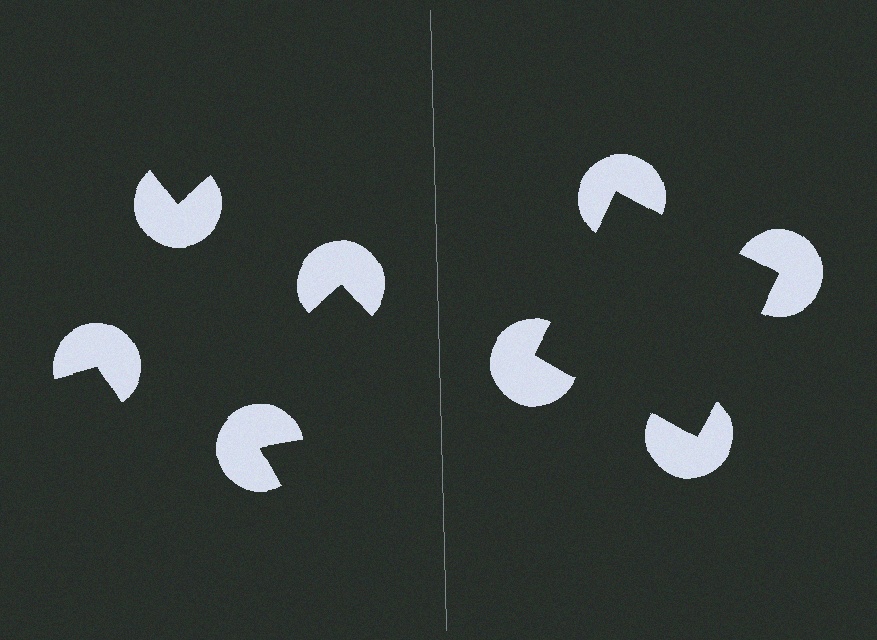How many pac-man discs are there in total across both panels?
8 — 4 on each side.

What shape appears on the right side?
An illusory square.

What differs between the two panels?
The pac-man discs are positioned identically on both sides; only the wedge orientations differ. On the right they align to a square; on the left they are misaligned.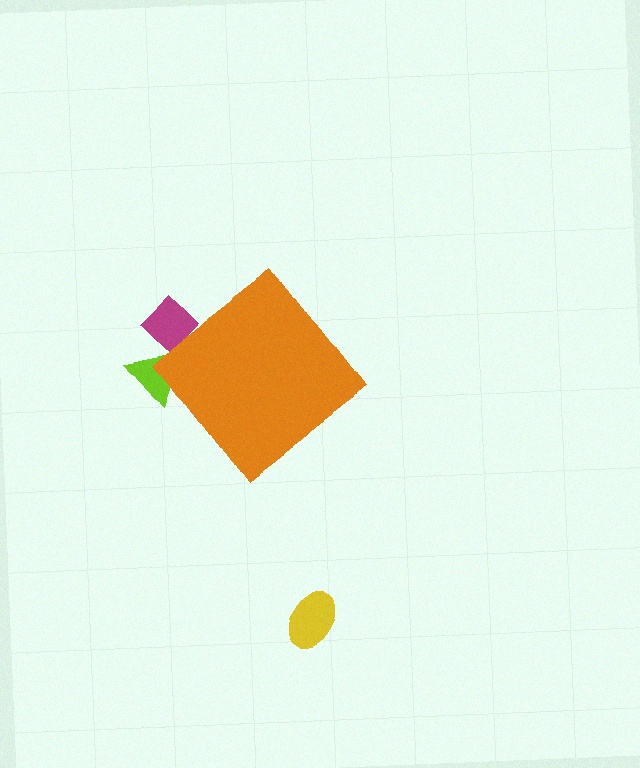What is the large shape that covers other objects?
An orange diamond.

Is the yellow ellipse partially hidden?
No, the yellow ellipse is fully visible.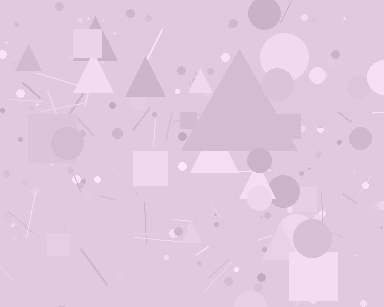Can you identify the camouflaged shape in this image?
The camouflaged shape is a triangle.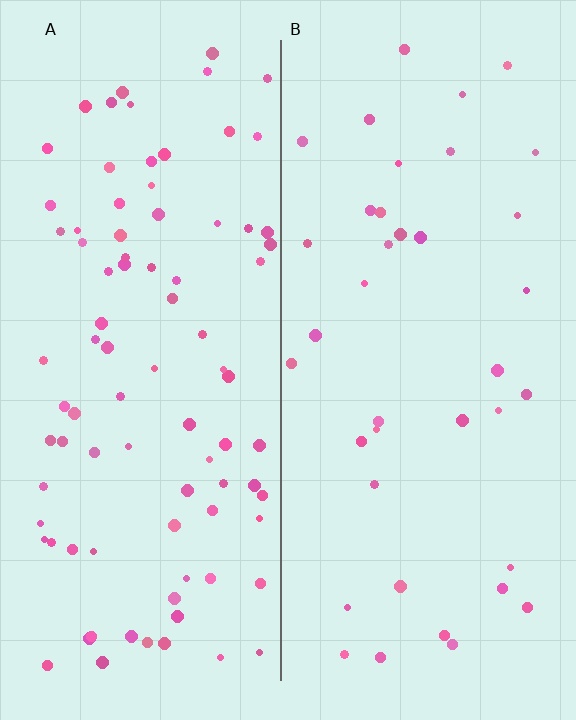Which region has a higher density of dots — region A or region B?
A (the left).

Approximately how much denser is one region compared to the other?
Approximately 2.3× — region A over region B.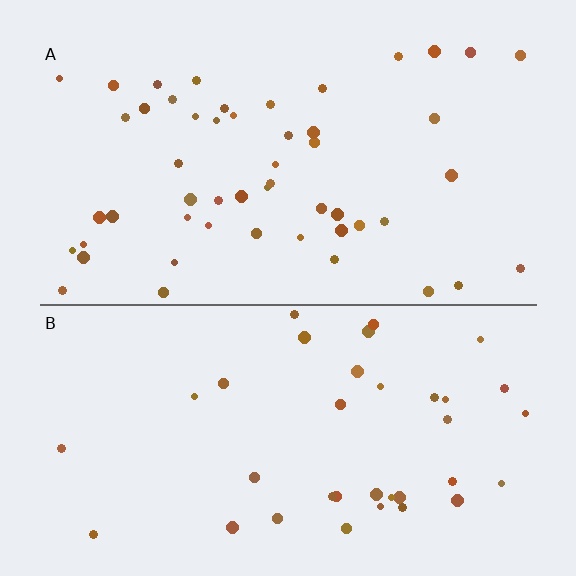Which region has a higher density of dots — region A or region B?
A (the top).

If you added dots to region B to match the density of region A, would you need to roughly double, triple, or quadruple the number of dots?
Approximately double.